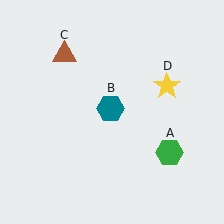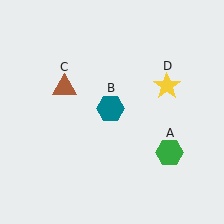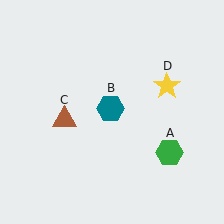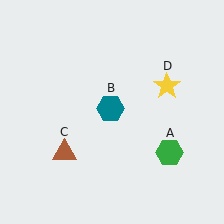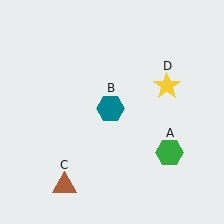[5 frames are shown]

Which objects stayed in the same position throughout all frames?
Green hexagon (object A) and teal hexagon (object B) and yellow star (object D) remained stationary.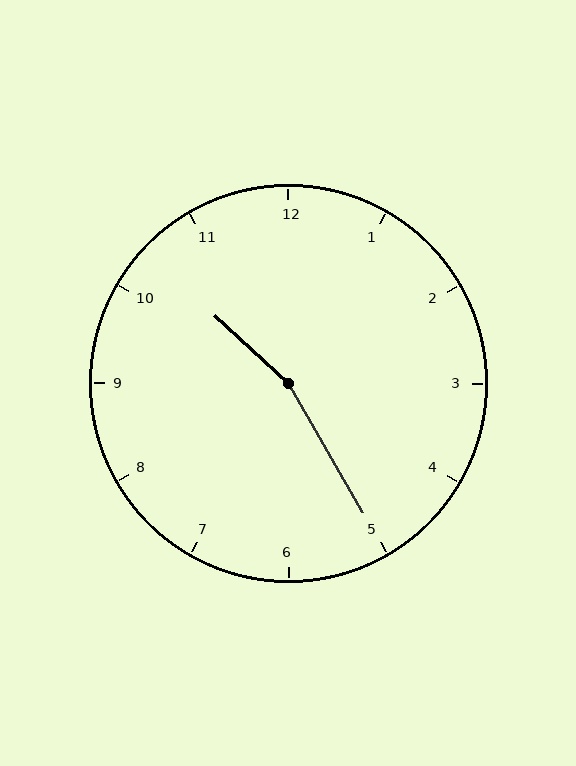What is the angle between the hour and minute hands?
Approximately 162 degrees.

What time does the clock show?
10:25.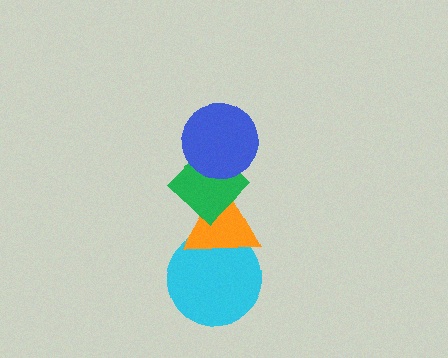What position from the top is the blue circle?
The blue circle is 1st from the top.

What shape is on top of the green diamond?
The blue circle is on top of the green diamond.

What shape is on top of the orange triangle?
The green diamond is on top of the orange triangle.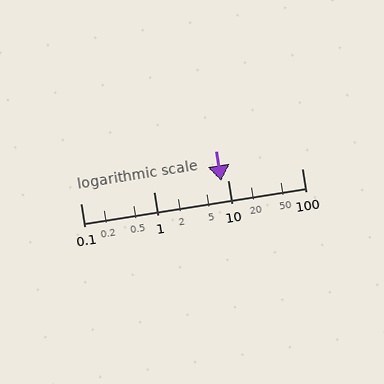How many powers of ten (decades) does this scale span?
The scale spans 3 decades, from 0.1 to 100.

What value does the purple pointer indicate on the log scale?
The pointer indicates approximately 8.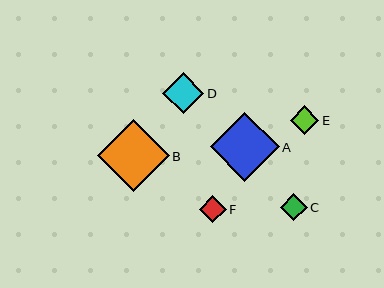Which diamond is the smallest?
Diamond C is the smallest with a size of approximately 26 pixels.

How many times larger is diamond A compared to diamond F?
Diamond A is approximately 2.6 times the size of diamond F.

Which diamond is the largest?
Diamond B is the largest with a size of approximately 72 pixels.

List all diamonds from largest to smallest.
From largest to smallest: B, A, D, E, F, C.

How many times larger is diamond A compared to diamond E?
Diamond A is approximately 2.4 times the size of diamond E.